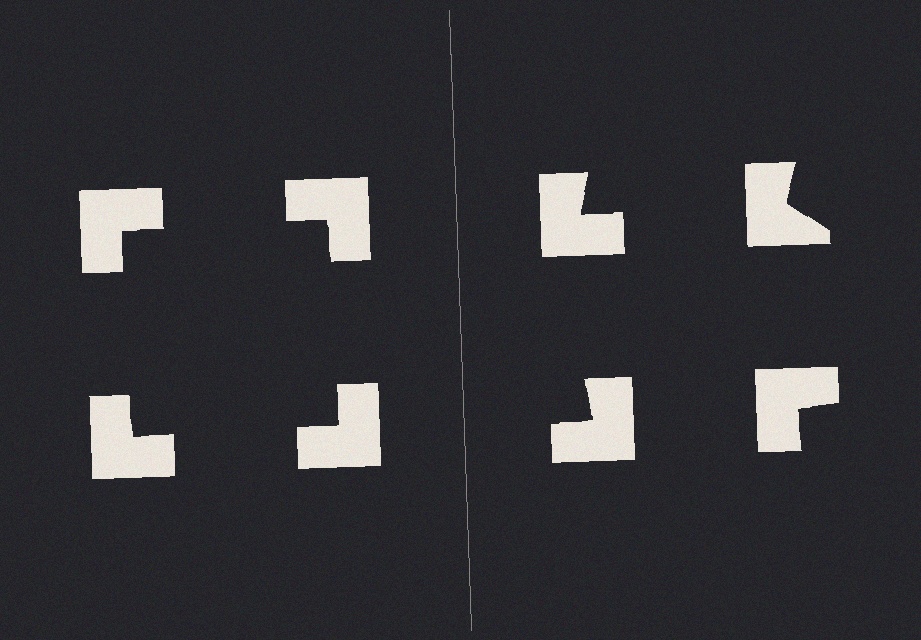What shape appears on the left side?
An illusory square.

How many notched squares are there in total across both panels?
8 — 4 on each side.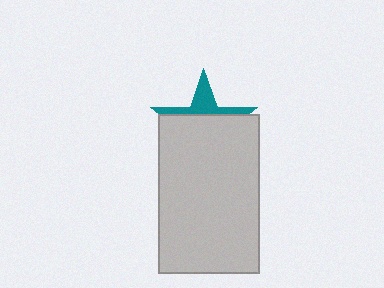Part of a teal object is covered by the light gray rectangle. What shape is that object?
It is a star.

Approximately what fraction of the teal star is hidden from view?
Roughly 70% of the teal star is hidden behind the light gray rectangle.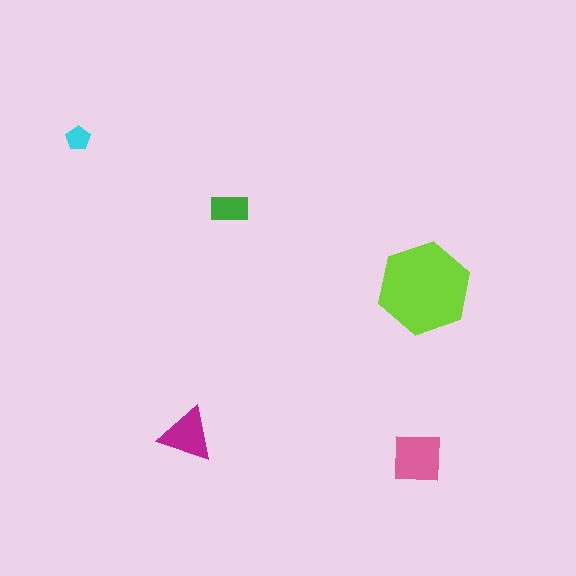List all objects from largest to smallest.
The lime hexagon, the pink square, the magenta triangle, the green rectangle, the cyan pentagon.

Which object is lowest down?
The pink square is bottommost.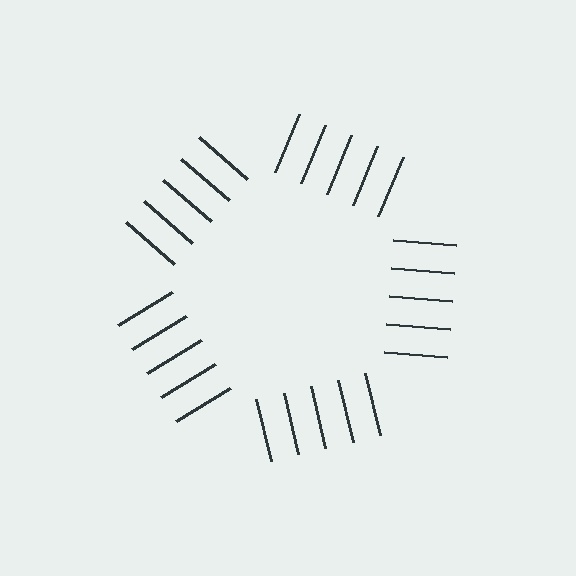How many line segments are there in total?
25 — 5 along each of the 5 edges.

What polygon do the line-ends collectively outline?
An illusory pentagon — the line segments terminate on its edges but no continuous stroke is drawn.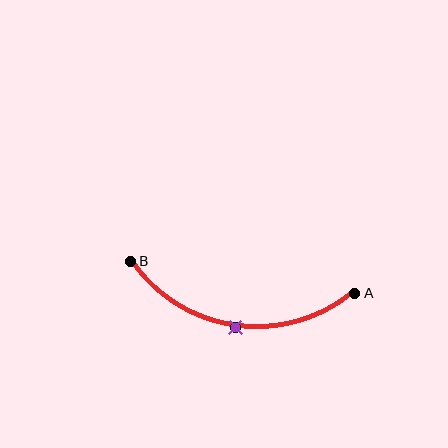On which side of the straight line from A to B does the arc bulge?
The arc bulges below the straight line connecting A and B.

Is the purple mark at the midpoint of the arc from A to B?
Yes. The purple mark lies on the arc at equal arc-length from both A and B — it is the arc midpoint.